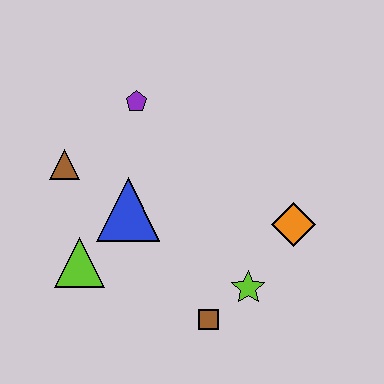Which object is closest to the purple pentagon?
The brown triangle is closest to the purple pentagon.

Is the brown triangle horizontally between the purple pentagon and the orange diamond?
No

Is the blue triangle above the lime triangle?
Yes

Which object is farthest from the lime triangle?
The orange diamond is farthest from the lime triangle.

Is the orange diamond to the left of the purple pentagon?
No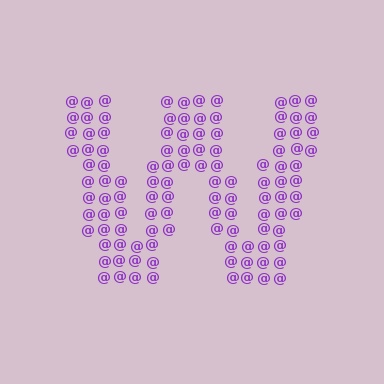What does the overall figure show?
The overall figure shows the letter W.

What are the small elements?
The small elements are at signs.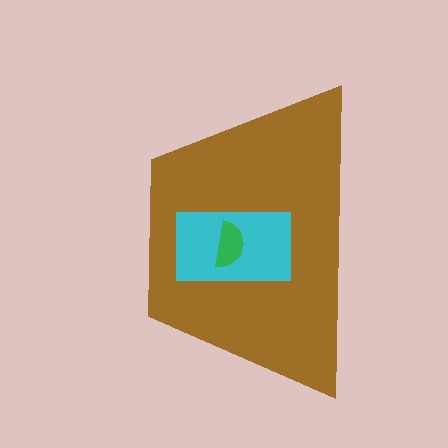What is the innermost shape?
The green semicircle.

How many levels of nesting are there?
3.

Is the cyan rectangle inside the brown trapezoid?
Yes.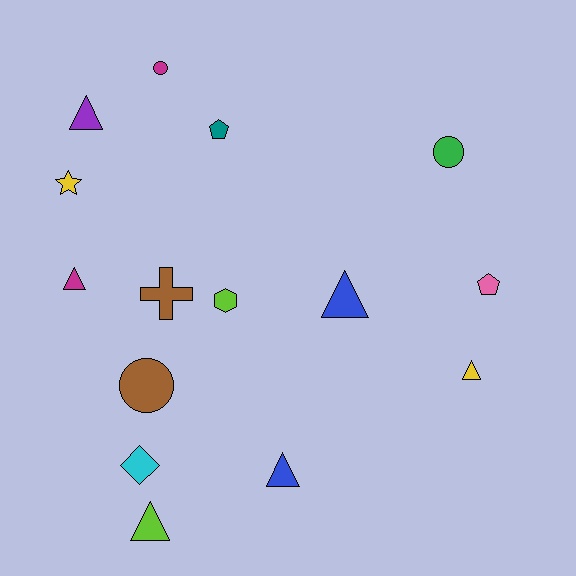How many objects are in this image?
There are 15 objects.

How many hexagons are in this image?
There is 1 hexagon.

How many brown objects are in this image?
There are 2 brown objects.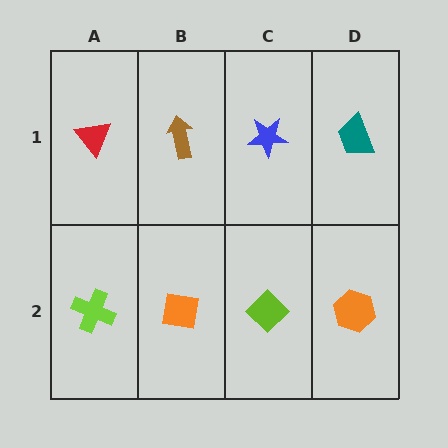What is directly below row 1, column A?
A lime cross.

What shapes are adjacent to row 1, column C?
A lime diamond (row 2, column C), a brown arrow (row 1, column B), a teal trapezoid (row 1, column D).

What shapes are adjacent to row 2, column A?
A red triangle (row 1, column A), an orange square (row 2, column B).